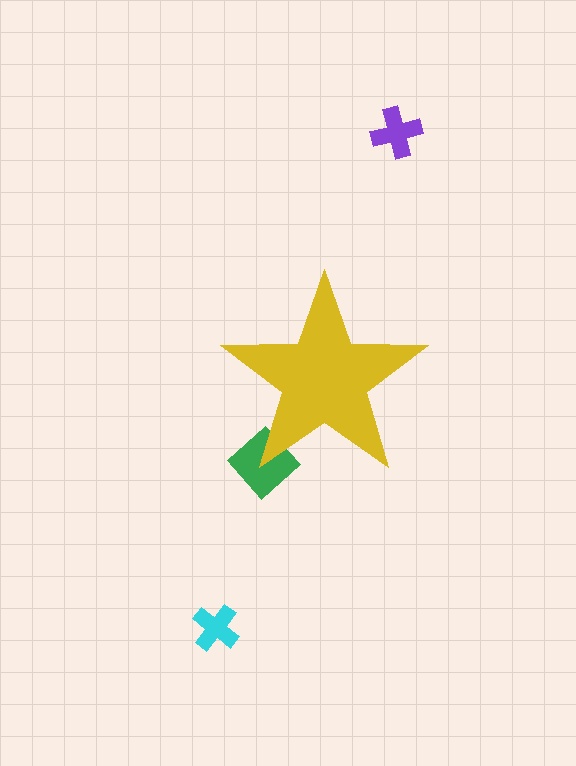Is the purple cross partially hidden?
No, the purple cross is fully visible.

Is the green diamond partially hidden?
Yes, the green diamond is partially hidden behind the yellow star.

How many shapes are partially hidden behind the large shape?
1 shape is partially hidden.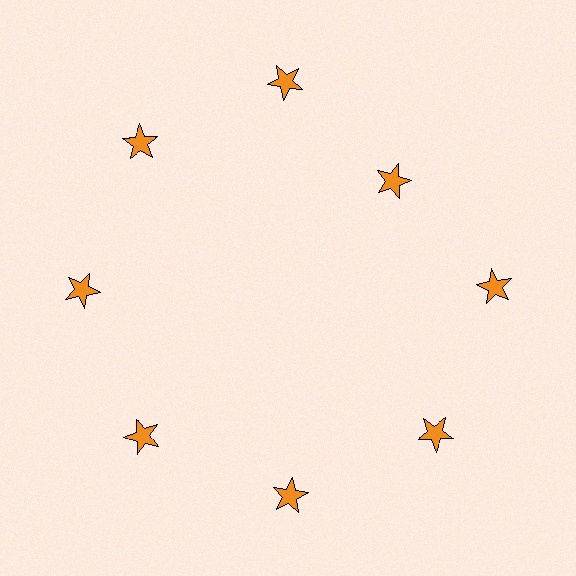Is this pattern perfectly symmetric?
No. The 8 orange stars are arranged in a ring, but one element near the 2 o'clock position is pulled inward toward the center, breaking the 8-fold rotational symmetry.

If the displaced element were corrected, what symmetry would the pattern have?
It would have 8-fold rotational symmetry — the pattern would map onto itself every 45 degrees.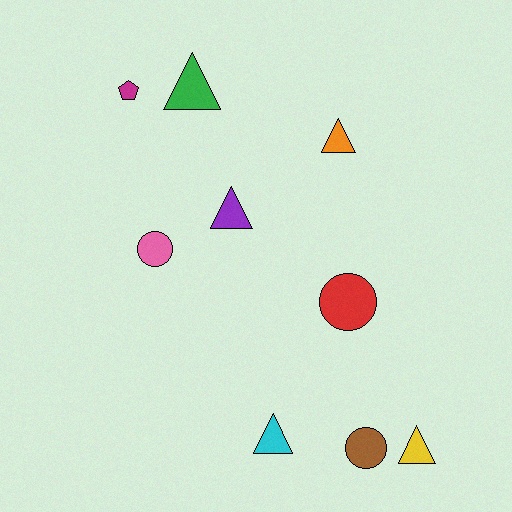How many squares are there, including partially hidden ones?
There are no squares.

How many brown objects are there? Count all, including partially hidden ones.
There is 1 brown object.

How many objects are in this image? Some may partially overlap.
There are 9 objects.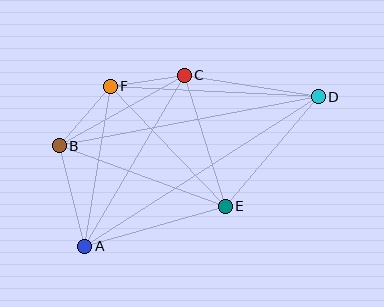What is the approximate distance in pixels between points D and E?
The distance between D and E is approximately 144 pixels.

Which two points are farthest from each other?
Points A and D are farthest from each other.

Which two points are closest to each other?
Points C and F are closest to each other.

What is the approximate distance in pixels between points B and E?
The distance between B and E is approximately 177 pixels.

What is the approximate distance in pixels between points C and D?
The distance between C and D is approximately 136 pixels.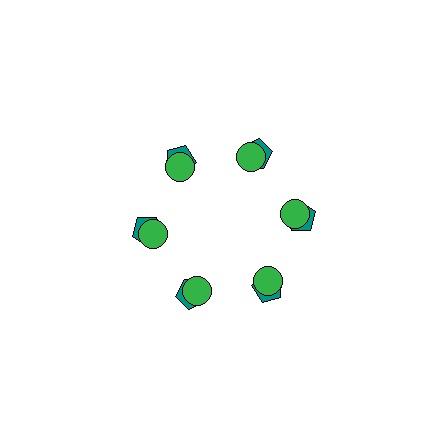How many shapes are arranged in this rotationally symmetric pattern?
There are 12 shapes, arranged in 6 groups of 2.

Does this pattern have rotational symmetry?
Yes, this pattern has 6-fold rotational symmetry. It looks the same after rotating 60 degrees around the center.